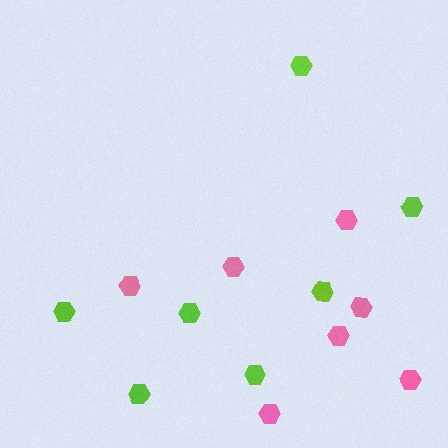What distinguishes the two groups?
There are 2 groups: one group of lime hexagons (7) and one group of pink hexagons (7).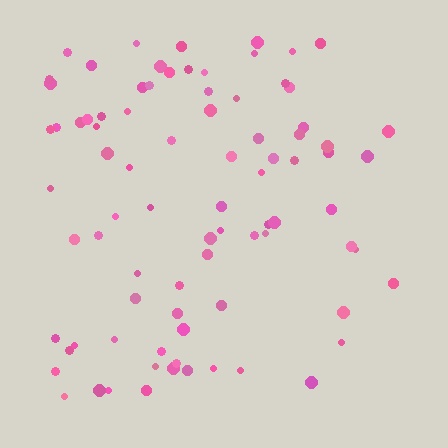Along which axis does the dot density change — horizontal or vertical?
Horizontal.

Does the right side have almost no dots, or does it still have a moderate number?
Still a moderate number, just noticeably fewer than the left.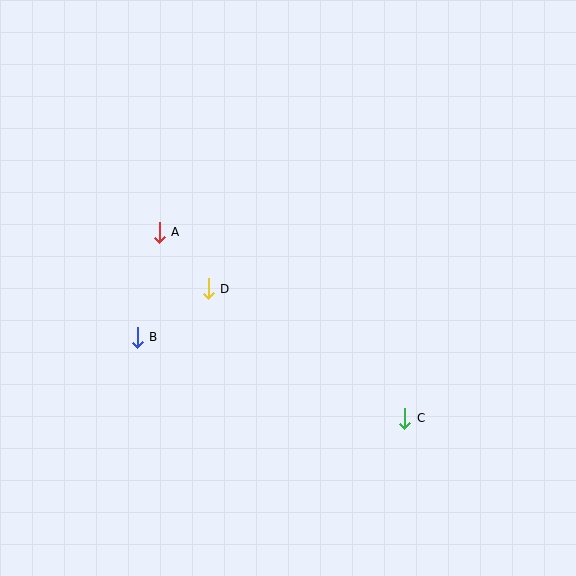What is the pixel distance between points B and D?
The distance between B and D is 86 pixels.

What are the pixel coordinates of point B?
Point B is at (137, 337).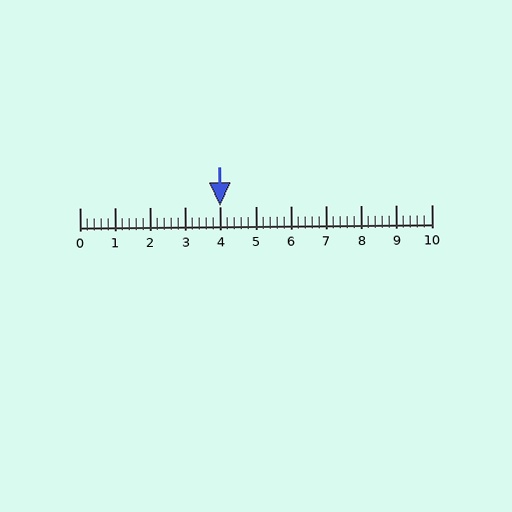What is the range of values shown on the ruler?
The ruler shows values from 0 to 10.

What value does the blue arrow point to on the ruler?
The blue arrow points to approximately 4.0.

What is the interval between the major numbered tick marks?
The major tick marks are spaced 1 units apart.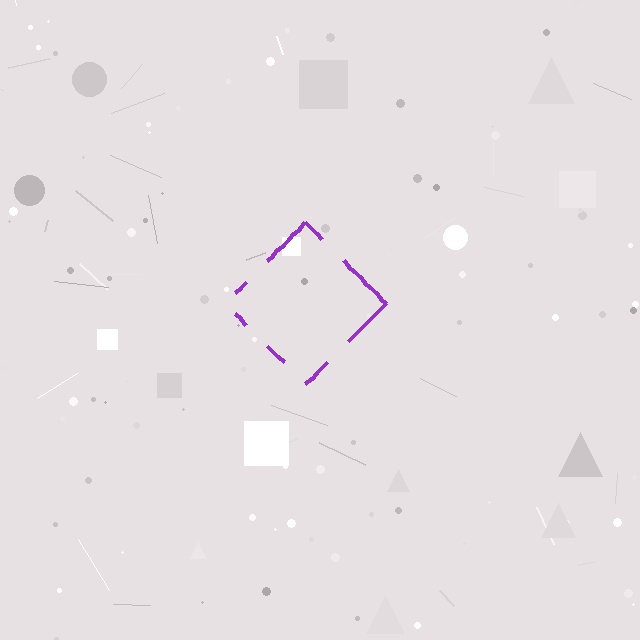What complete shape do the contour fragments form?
The contour fragments form a diamond.